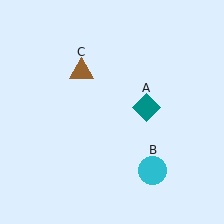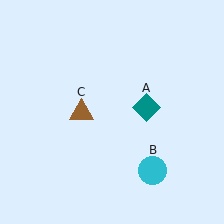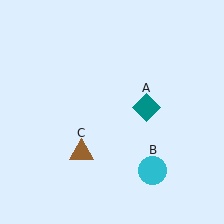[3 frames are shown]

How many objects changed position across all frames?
1 object changed position: brown triangle (object C).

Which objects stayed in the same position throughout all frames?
Teal diamond (object A) and cyan circle (object B) remained stationary.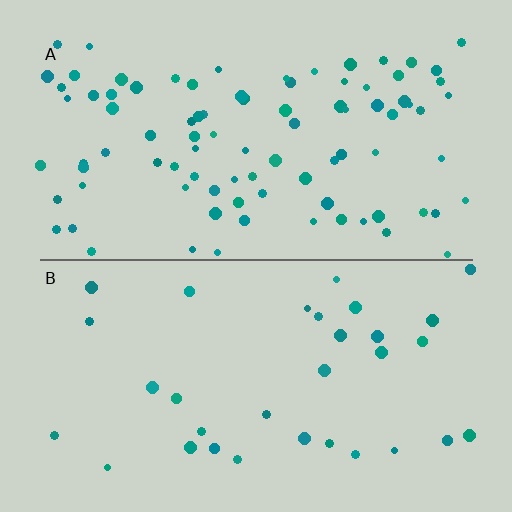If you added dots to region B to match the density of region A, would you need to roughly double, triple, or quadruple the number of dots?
Approximately triple.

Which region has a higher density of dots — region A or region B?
A (the top).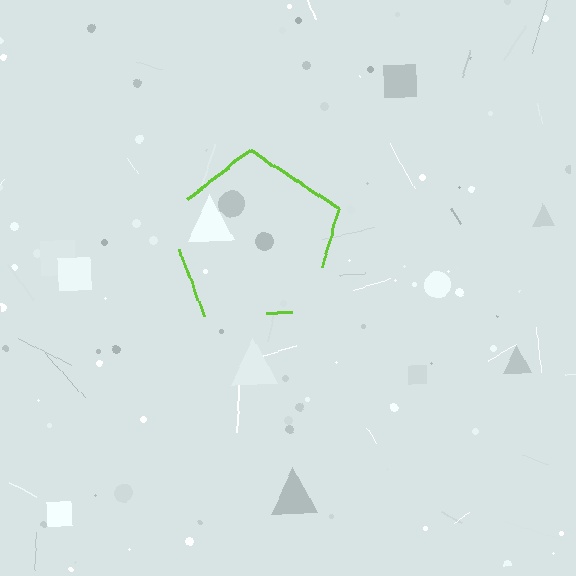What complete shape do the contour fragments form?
The contour fragments form a pentagon.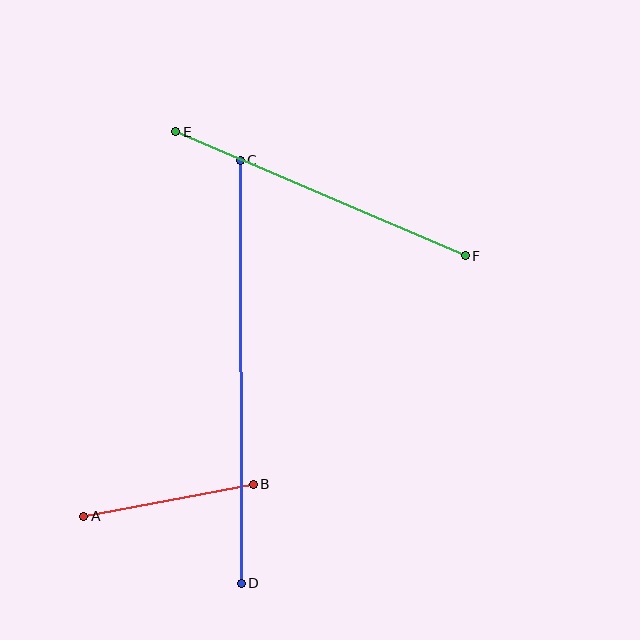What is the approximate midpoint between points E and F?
The midpoint is at approximately (320, 194) pixels.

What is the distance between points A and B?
The distance is approximately 173 pixels.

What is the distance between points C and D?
The distance is approximately 423 pixels.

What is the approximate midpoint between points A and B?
The midpoint is at approximately (168, 500) pixels.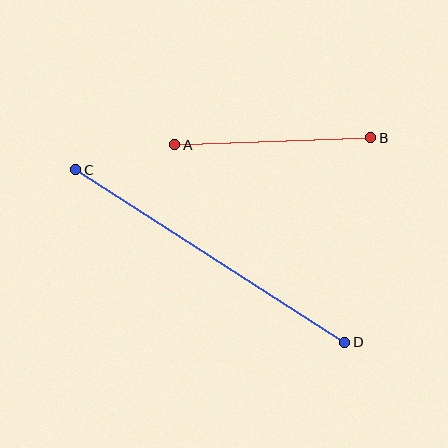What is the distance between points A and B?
The distance is approximately 196 pixels.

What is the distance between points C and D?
The distance is approximately 320 pixels.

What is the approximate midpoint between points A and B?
The midpoint is at approximately (273, 141) pixels.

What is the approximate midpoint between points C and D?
The midpoint is at approximately (210, 256) pixels.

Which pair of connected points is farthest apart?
Points C and D are farthest apart.